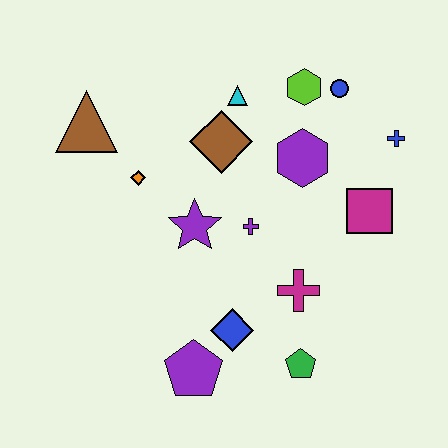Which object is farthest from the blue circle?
The purple pentagon is farthest from the blue circle.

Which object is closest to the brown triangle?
The orange diamond is closest to the brown triangle.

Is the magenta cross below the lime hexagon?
Yes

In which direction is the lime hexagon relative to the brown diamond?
The lime hexagon is to the right of the brown diamond.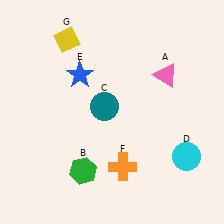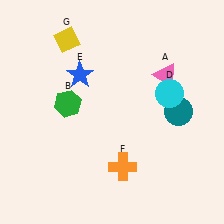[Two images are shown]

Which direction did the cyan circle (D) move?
The cyan circle (D) moved up.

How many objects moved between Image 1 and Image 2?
3 objects moved between the two images.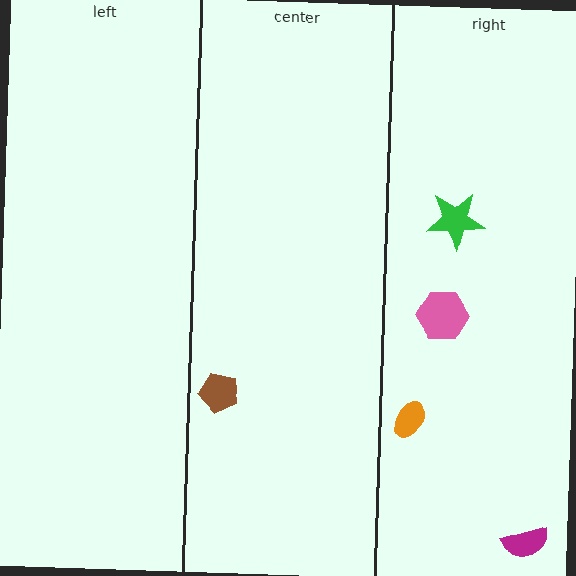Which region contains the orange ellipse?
The right region.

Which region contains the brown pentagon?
The center region.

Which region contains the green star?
The right region.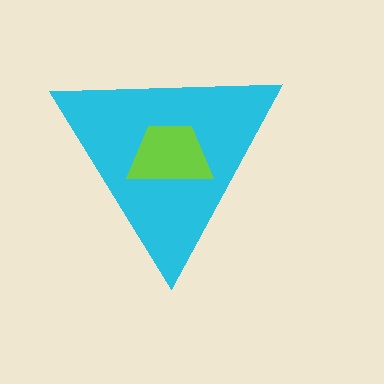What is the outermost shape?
The cyan triangle.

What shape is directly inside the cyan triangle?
The lime trapezoid.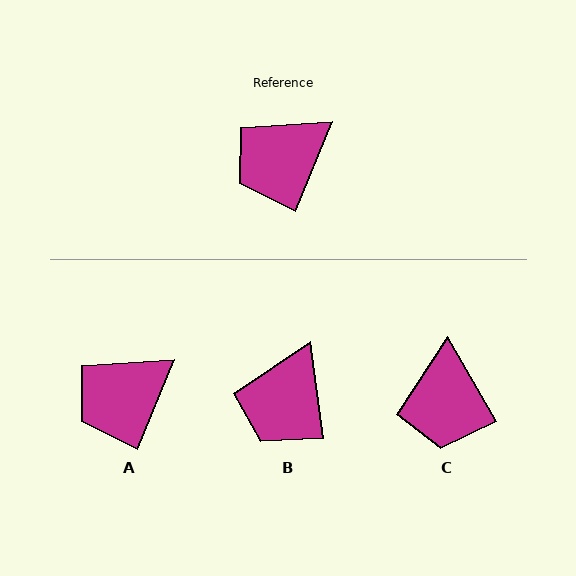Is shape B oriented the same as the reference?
No, it is off by about 30 degrees.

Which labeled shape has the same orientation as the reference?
A.